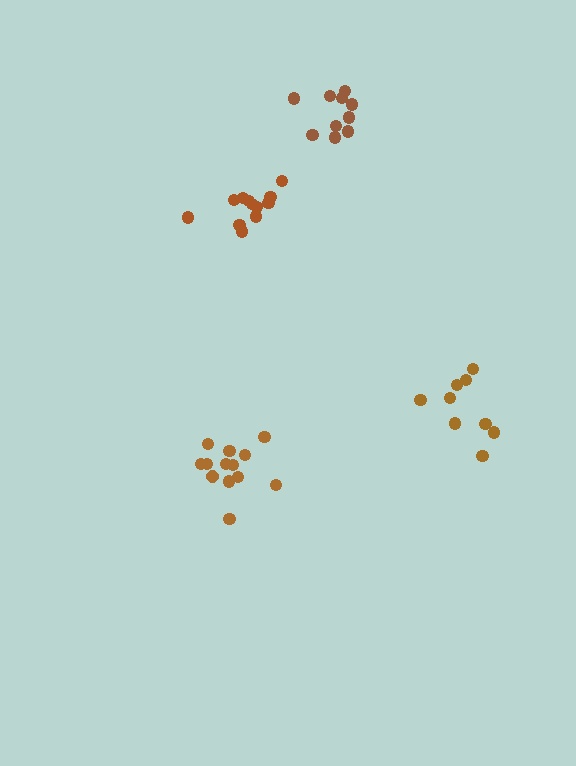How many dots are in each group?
Group 1: 13 dots, Group 2: 10 dots, Group 3: 9 dots, Group 4: 12 dots (44 total).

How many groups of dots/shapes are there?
There are 4 groups.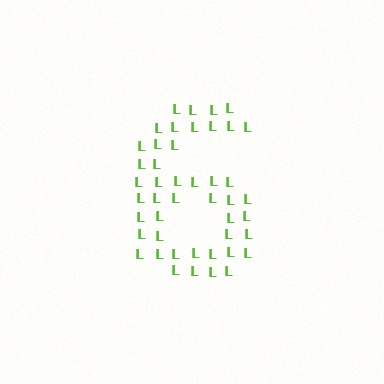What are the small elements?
The small elements are letter L's.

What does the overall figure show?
The overall figure shows the digit 6.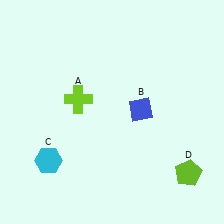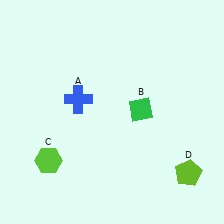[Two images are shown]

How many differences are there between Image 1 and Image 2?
There are 3 differences between the two images.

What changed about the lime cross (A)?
In Image 1, A is lime. In Image 2, it changed to blue.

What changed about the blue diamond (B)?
In Image 1, B is blue. In Image 2, it changed to green.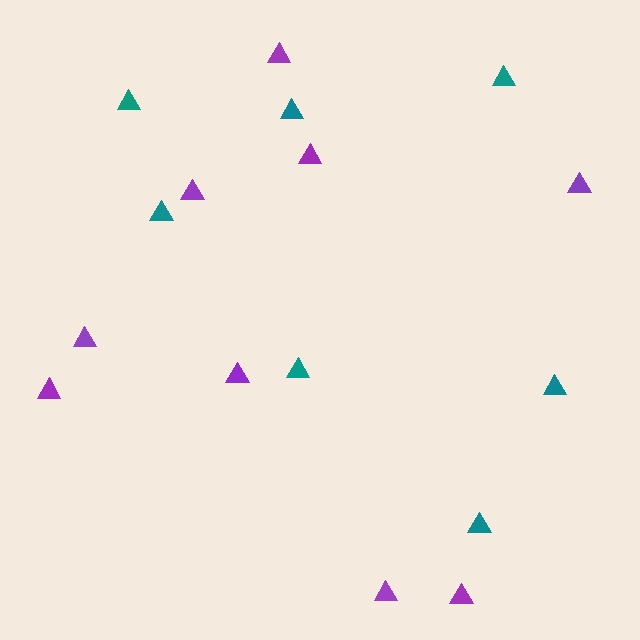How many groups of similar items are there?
There are 2 groups: one group of teal triangles (7) and one group of purple triangles (9).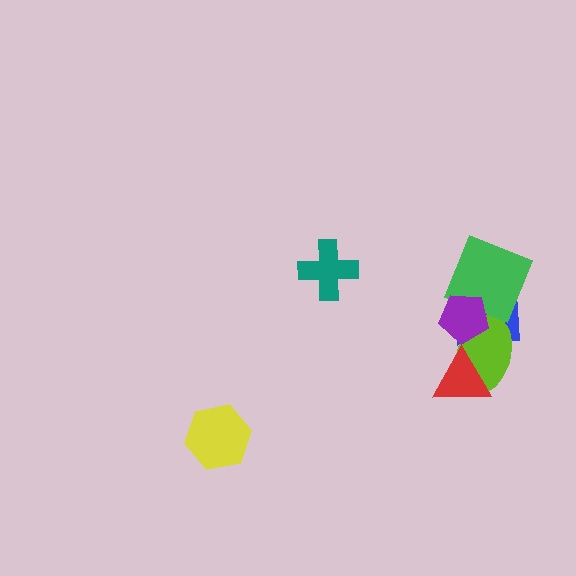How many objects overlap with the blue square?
3 objects overlap with the blue square.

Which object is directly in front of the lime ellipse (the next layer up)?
The green diamond is directly in front of the lime ellipse.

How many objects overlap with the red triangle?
1 object overlaps with the red triangle.